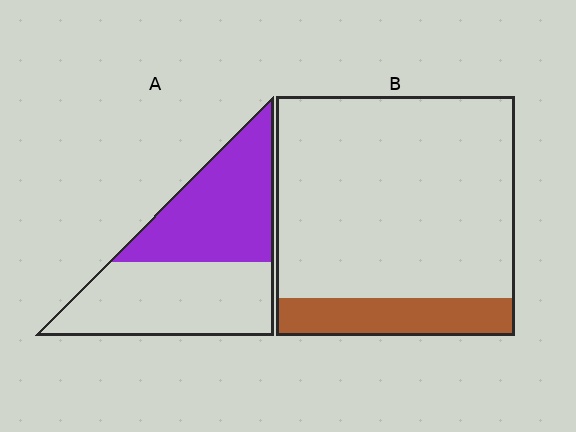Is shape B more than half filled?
No.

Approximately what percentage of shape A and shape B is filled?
A is approximately 50% and B is approximately 15%.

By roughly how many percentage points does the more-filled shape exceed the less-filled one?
By roughly 30 percentage points (A over B).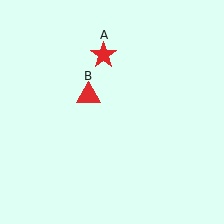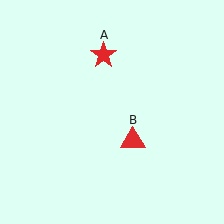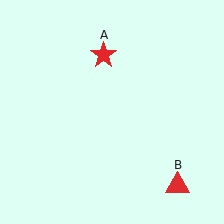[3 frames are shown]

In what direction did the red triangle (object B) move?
The red triangle (object B) moved down and to the right.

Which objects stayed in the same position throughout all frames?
Red star (object A) remained stationary.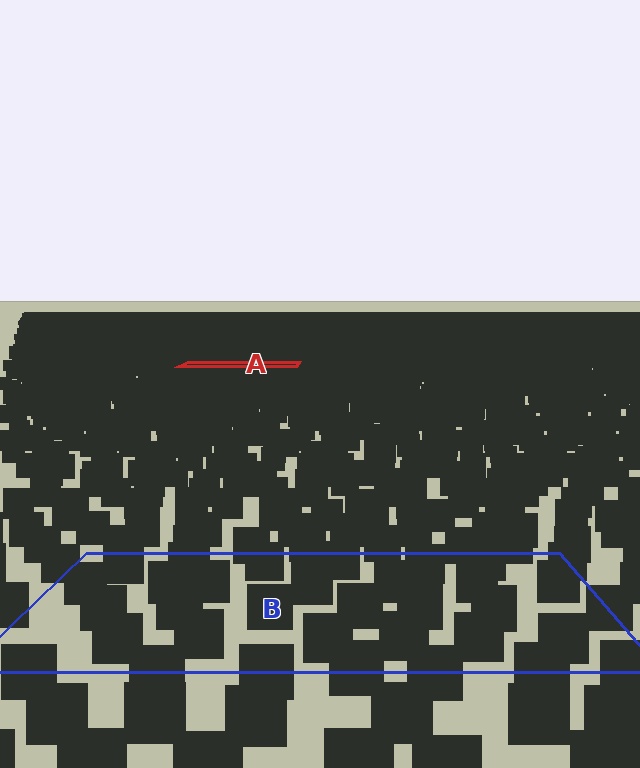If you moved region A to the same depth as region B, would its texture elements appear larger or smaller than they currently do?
They would appear larger. At a closer depth, the same texture elements are projected at a bigger on-screen size.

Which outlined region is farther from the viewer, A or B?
Region A is farther from the viewer — the texture elements inside it appear smaller and more densely packed.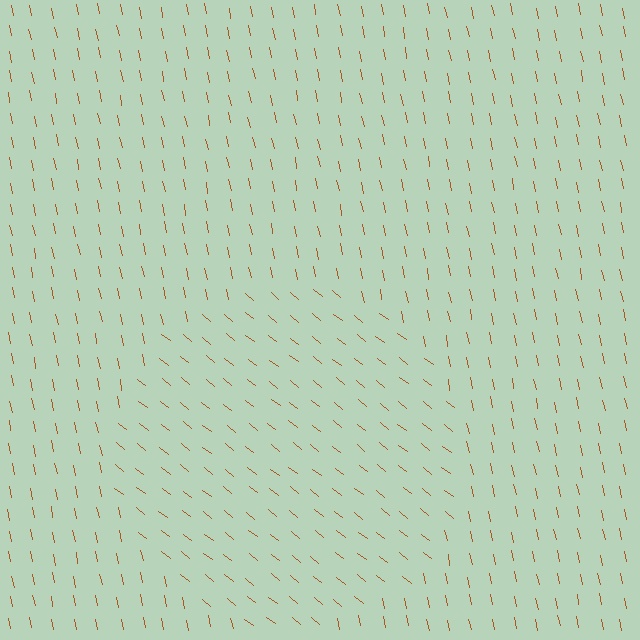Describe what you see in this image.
The image is filled with small brown line segments. A circle region in the image has lines oriented differently from the surrounding lines, creating a visible texture boundary.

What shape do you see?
I see a circle.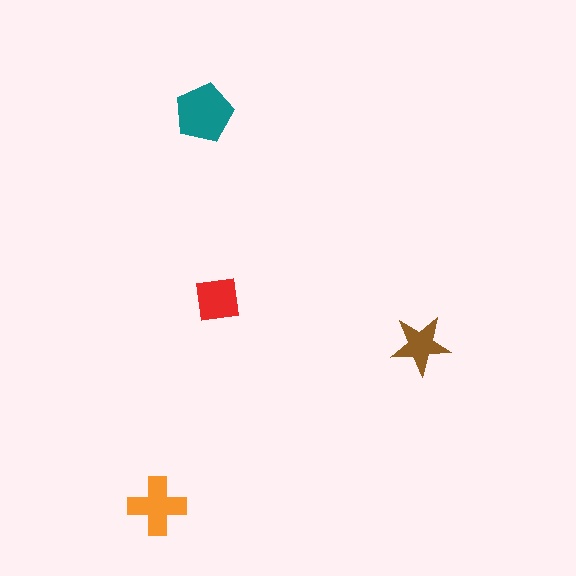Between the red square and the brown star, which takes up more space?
The red square.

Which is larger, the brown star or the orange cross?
The orange cross.